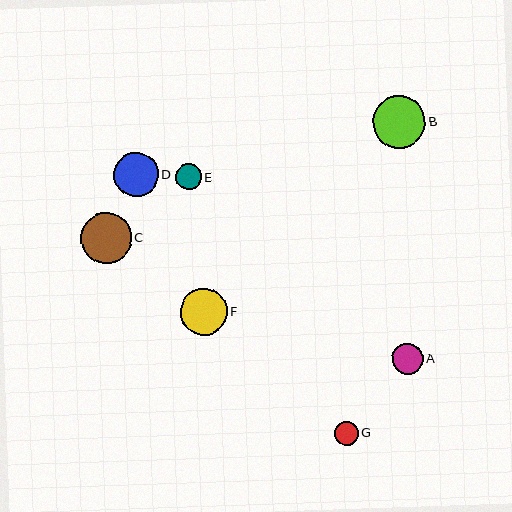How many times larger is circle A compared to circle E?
Circle A is approximately 1.2 times the size of circle E.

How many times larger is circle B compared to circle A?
Circle B is approximately 1.7 times the size of circle A.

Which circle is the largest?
Circle B is the largest with a size of approximately 53 pixels.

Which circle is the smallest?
Circle G is the smallest with a size of approximately 23 pixels.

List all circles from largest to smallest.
From largest to smallest: B, C, F, D, A, E, G.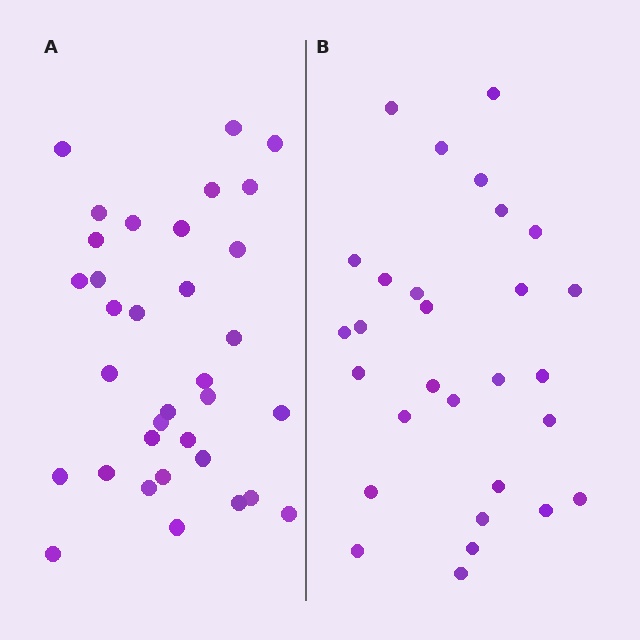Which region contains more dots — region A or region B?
Region A (the left region) has more dots.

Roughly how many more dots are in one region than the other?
Region A has about 5 more dots than region B.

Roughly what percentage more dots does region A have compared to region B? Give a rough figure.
About 15% more.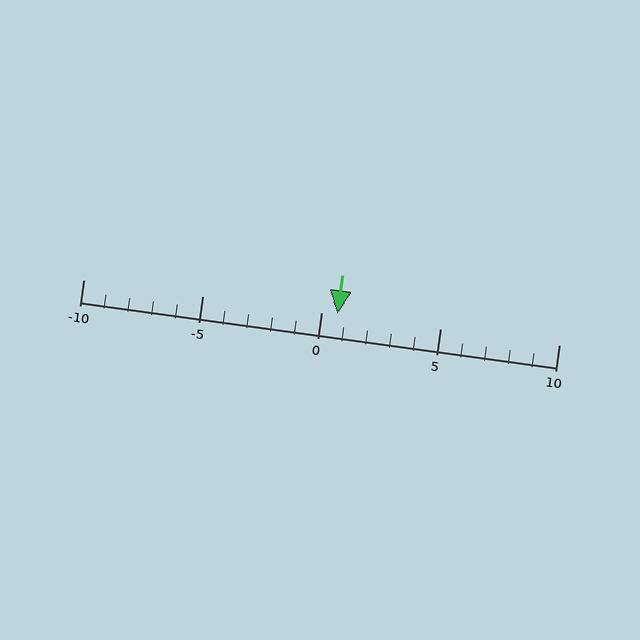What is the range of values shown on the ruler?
The ruler shows values from -10 to 10.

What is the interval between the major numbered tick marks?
The major tick marks are spaced 5 units apart.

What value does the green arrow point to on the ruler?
The green arrow points to approximately 1.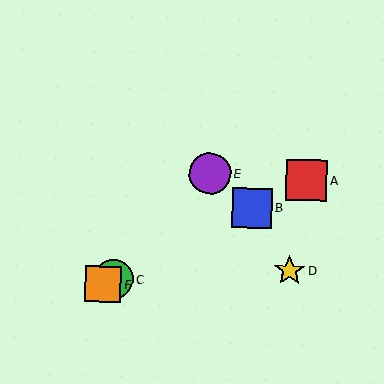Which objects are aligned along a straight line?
Objects A, B, C, F are aligned along a straight line.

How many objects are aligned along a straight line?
4 objects (A, B, C, F) are aligned along a straight line.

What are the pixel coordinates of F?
Object F is at (103, 284).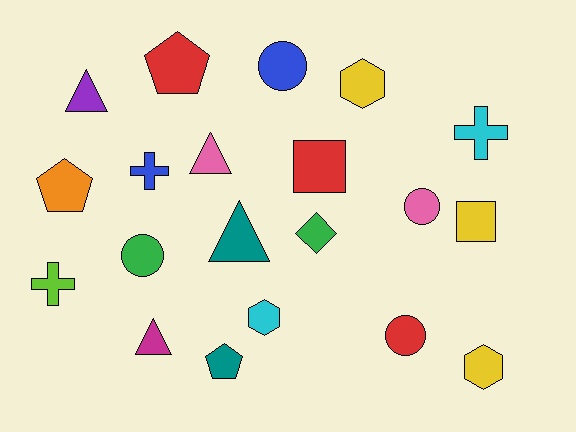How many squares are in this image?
There are 2 squares.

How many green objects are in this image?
There are 2 green objects.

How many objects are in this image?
There are 20 objects.